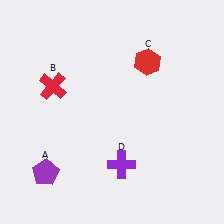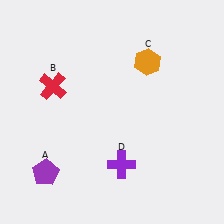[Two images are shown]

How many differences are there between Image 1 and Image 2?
There is 1 difference between the two images.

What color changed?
The hexagon (C) changed from red in Image 1 to orange in Image 2.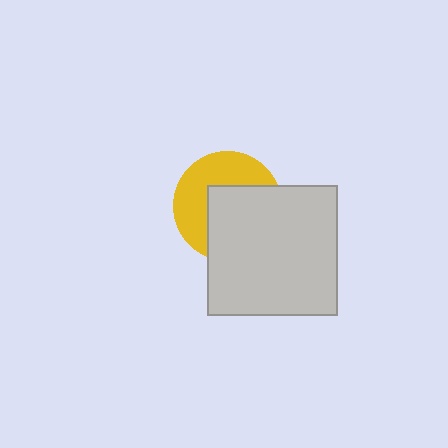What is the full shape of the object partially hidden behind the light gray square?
The partially hidden object is a yellow circle.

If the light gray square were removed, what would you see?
You would see the complete yellow circle.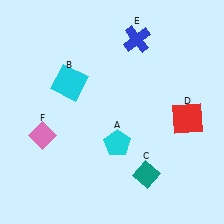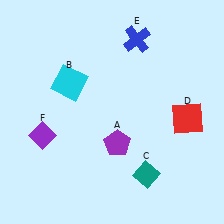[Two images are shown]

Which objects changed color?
A changed from cyan to purple. F changed from pink to purple.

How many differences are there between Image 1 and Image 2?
There are 2 differences between the two images.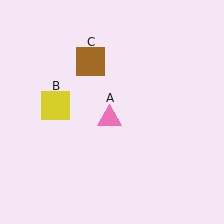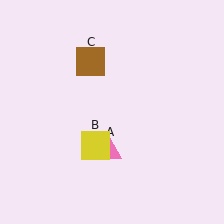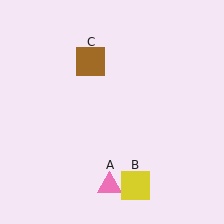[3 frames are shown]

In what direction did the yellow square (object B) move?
The yellow square (object B) moved down and to the right.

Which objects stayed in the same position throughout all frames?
Brown square (object C) remained stationary.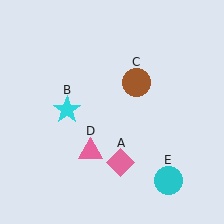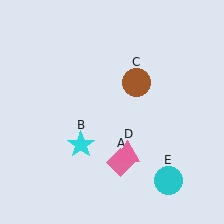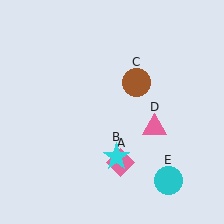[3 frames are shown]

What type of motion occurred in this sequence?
The cyan star (object B), pink triangle (object D) rotated counterclockwise around the center of the scene.